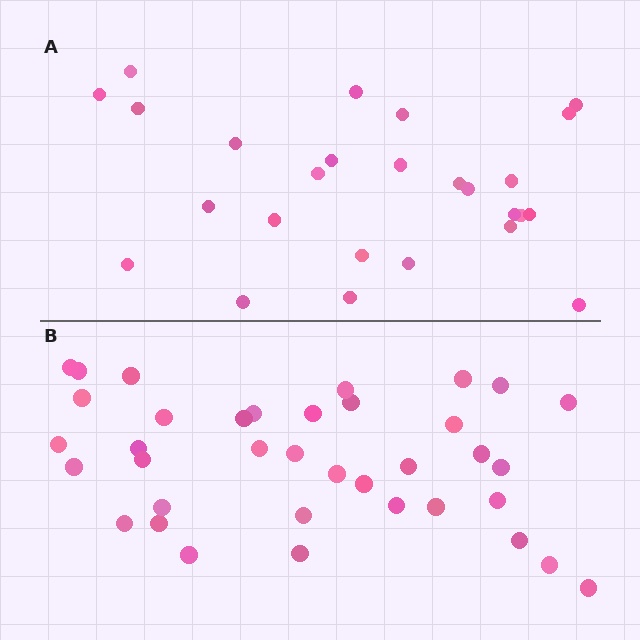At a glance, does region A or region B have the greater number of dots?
Region B (the bottom region) has more dots.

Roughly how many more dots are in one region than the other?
Region B has roughly 12 or so more dots than region A.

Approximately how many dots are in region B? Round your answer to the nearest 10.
About 40 dots. (The exact count is 37, which rounds to 40.)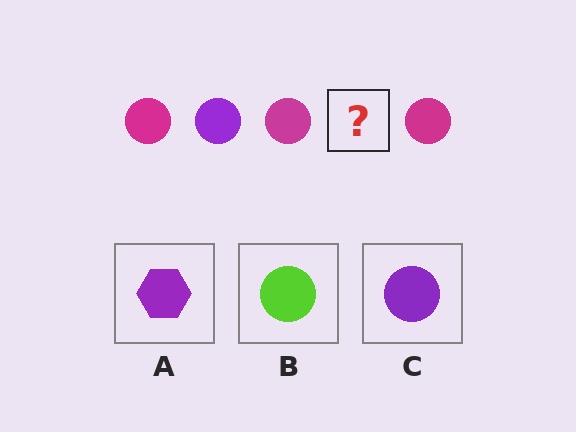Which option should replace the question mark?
Option C.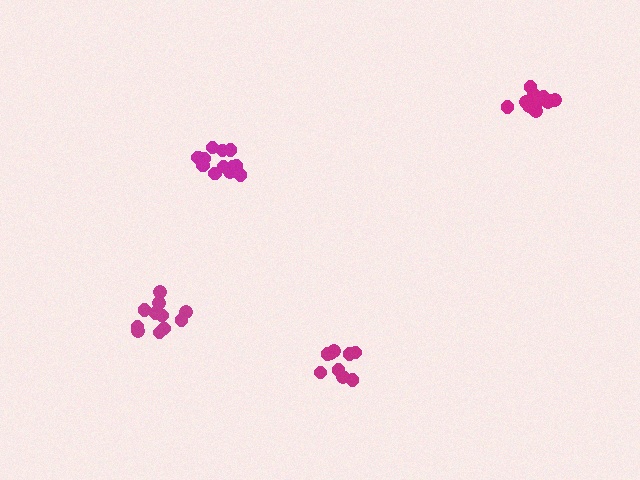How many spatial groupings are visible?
There are 4 spatial groupings.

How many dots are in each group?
Group 1: 9 dots, Group 2: 12 dots, Group 3: 12 dots, Group 4: 11 dots (44 total).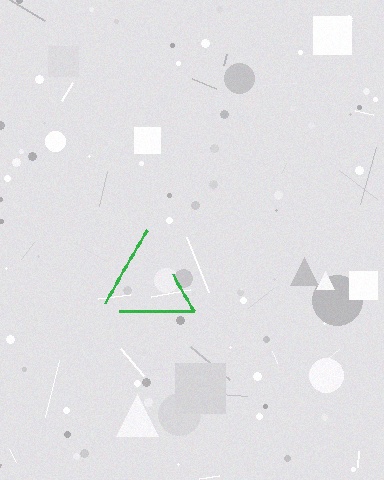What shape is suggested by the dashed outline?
The dashed outline suggests a triangle.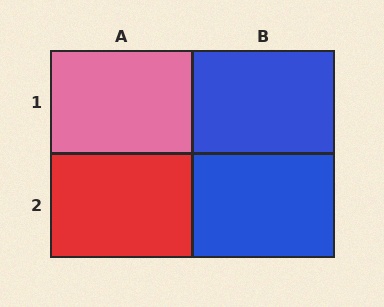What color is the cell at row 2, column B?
Blue.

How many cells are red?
1 cell is red.